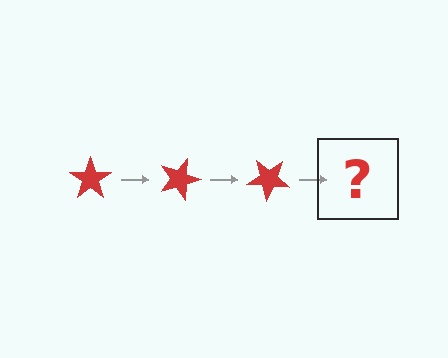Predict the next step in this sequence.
The next step is a red star rotated 60 degrees.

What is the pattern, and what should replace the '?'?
The pattern is that the star rotates 20 degrees each step. The '?' should be a red star rotated 60 degrees.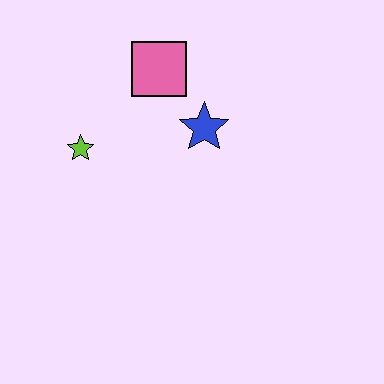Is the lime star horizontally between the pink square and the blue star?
No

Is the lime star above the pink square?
No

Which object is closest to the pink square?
The blue star is closest to the pink square.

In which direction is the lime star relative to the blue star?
The lime star is to the left of the blue star.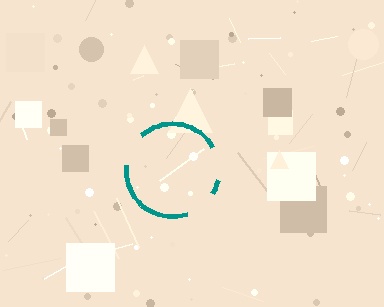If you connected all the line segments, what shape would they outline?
They would outline a circle.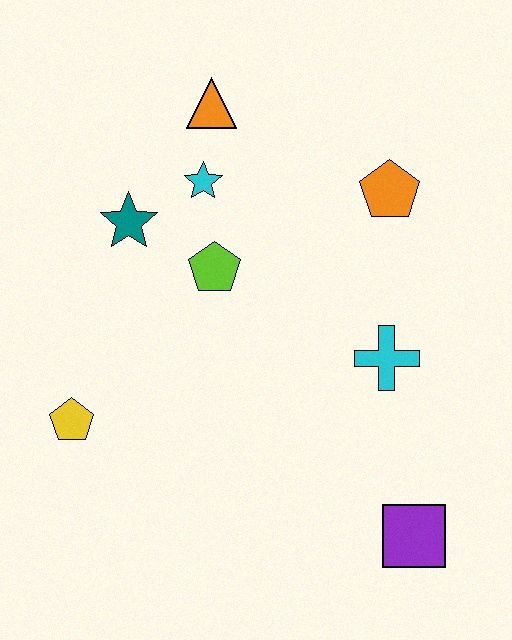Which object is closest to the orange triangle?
The cyan star is closest to the orange triangle.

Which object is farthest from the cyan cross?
The yellow pentagon is farthest from the cyan cross.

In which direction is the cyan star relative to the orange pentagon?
The cyan star is to the left of the orange pentagon.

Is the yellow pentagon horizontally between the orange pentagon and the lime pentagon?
No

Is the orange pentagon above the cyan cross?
Yes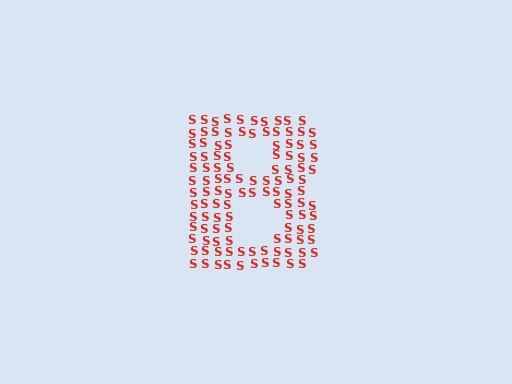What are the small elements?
The small elements are letter S's.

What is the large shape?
The large shape is the letter B.